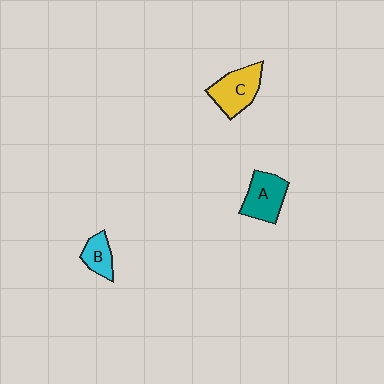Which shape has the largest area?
Shape C (yellow).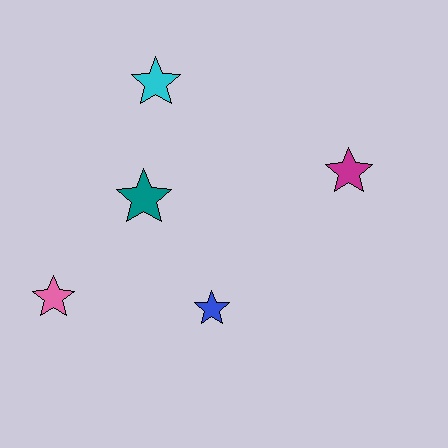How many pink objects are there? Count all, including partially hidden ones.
There is 1 pink object.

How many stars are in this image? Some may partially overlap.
There are 5 stars.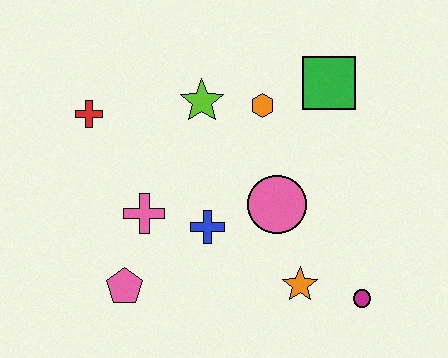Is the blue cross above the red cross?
No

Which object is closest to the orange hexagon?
The lime star is closest to the orange hexagon.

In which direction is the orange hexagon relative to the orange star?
The orange hexagon is above the orange star.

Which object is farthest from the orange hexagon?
The pink pentagon is farthest from the orange hexagon.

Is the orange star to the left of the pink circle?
No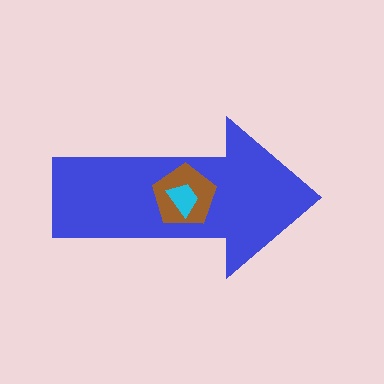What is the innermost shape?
The cyan trapezoid.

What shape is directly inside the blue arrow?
The brown pentagon.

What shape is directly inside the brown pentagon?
The cyan trapezoid.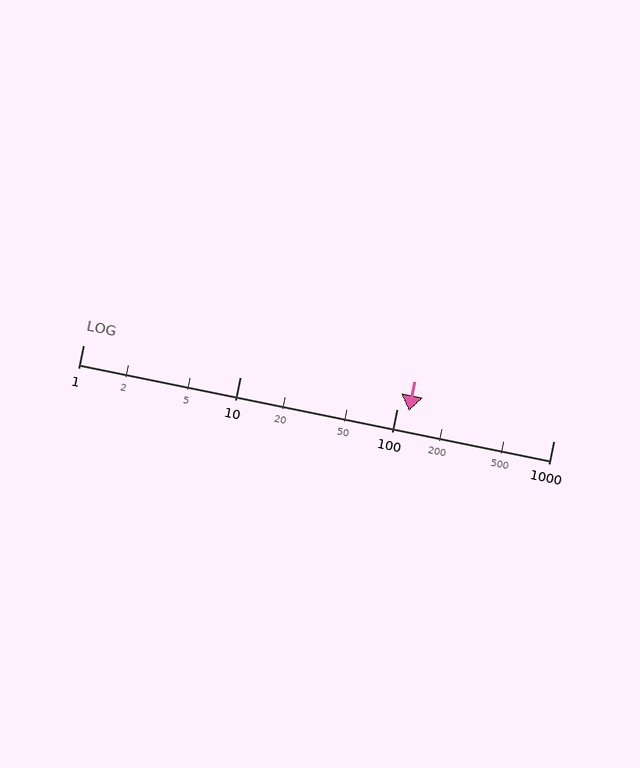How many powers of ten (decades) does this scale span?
The scale spans 3 decades, from 1 to 1000.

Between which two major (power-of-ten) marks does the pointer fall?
The pointer is between 100 and 1000.